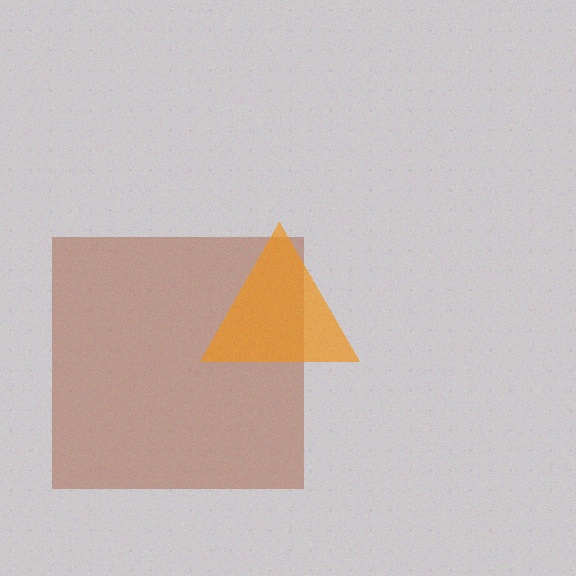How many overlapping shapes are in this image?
There are 2 overlapping shapes in the image.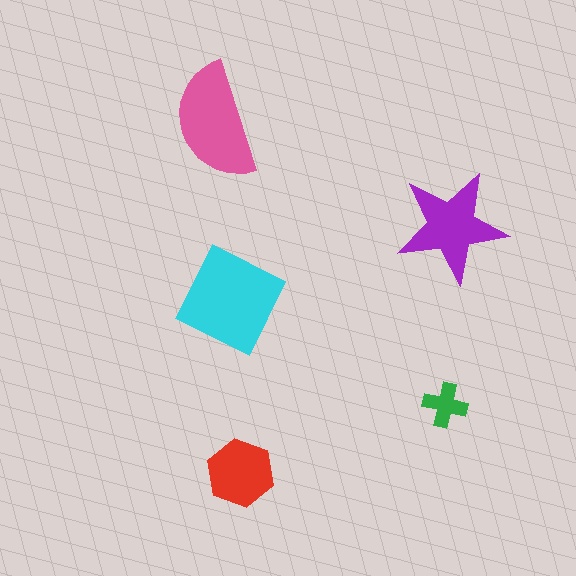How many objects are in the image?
There are 5 objects in the image.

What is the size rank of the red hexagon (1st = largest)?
4th.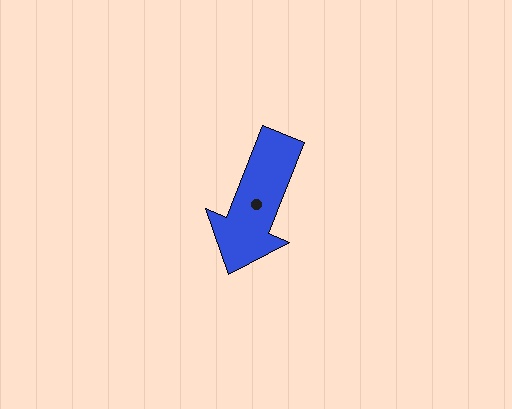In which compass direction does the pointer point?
South.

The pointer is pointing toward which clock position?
Roughly 7 o'clock.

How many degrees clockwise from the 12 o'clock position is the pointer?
Approximately 202 degrees.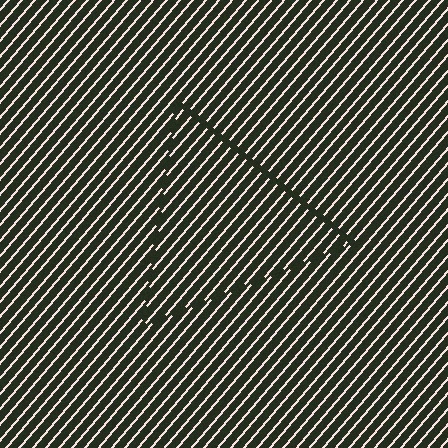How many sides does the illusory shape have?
3 sides — the line-ends trace a triangle.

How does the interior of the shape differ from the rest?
The interior of the shape contains the same grating, shifted by half a period — the contour is defined by the phase discontinuity where line-ends from the inner and outer gratings abut.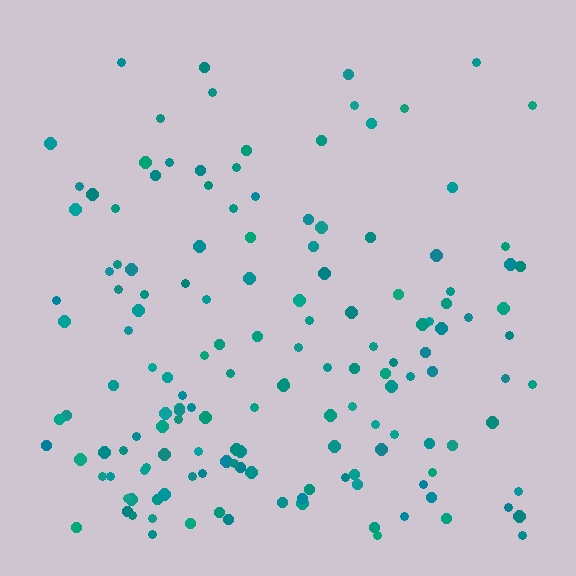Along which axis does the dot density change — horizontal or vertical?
Vertical.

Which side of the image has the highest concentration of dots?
The bottom.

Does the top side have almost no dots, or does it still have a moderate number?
Still a moderate number, just noticeably fewer than the bottom.